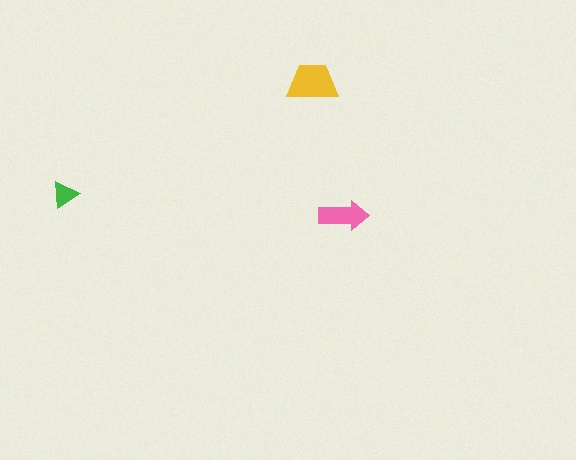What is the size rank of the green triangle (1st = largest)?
3rd.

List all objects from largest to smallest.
The yellow trapezoid, the pink arrow, the green triangle.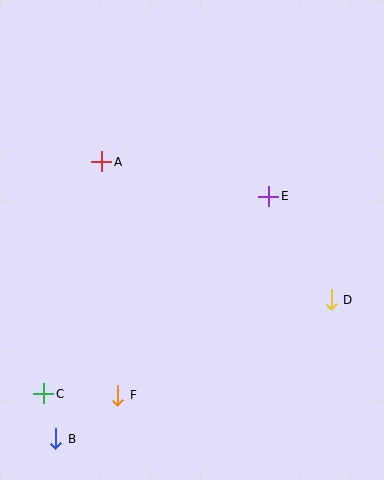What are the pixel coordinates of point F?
Point F is at (118, 395).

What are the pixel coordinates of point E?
Point E is at (269, 196).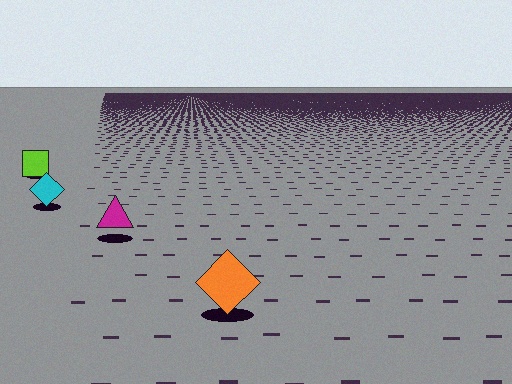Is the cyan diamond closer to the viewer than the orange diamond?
No. The orange diamond is closer — you can tell from the texture gradient: the ground texture is coarser near it.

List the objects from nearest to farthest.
From nearest to farthest: the orange diamond, the magenta triangle, the cyan diamond, the lime square.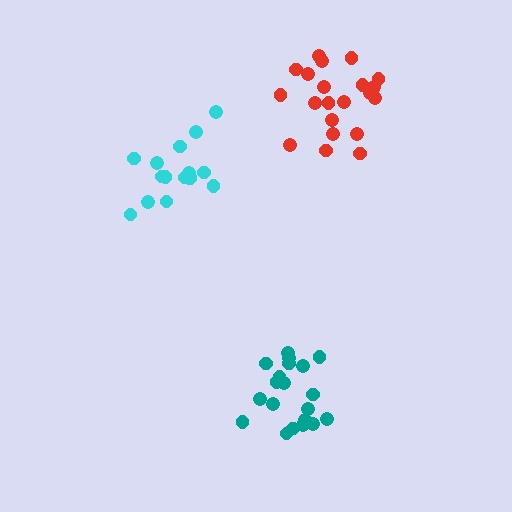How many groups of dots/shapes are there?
There are 3 groups.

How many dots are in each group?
Group 1: 16 dots, Group 2: 20 dots, Group 3: 21 dots (57 total).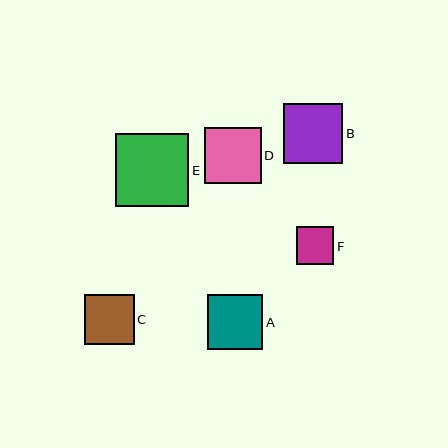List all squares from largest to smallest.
From largest to smallest: E, B, D, A, C, F.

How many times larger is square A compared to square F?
Square A is approximately 1.5 times the size of square F.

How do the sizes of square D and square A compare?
Square D and square A are approximately the same size.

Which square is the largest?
Square E is the largest with a size of approximately 73 pixels.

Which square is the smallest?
Square F is the smallest with a size of approximately 38 pixels.